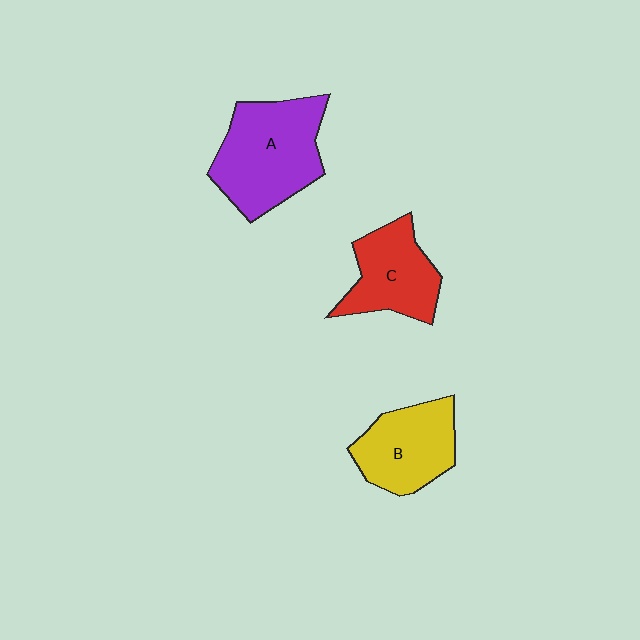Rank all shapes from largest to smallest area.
From largest to smallest: A (purple), B (yellow), C (red).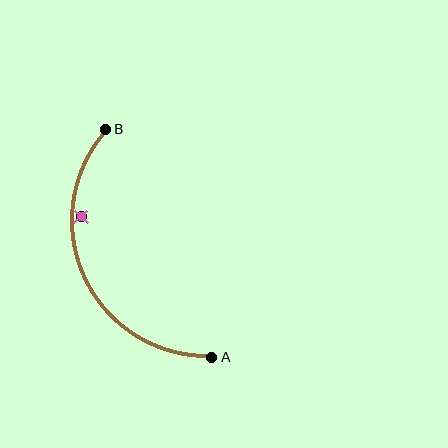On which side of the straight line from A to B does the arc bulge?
The arc bulges to the left of the straight line connecting A and B.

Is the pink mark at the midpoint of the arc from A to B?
No — the pink mark does not lie on the arc at all. It sits slightly inside the curve.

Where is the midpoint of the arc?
The arc midpoint is the point on the curve farthest from the straight line joining A and B. It sits to the left of that line.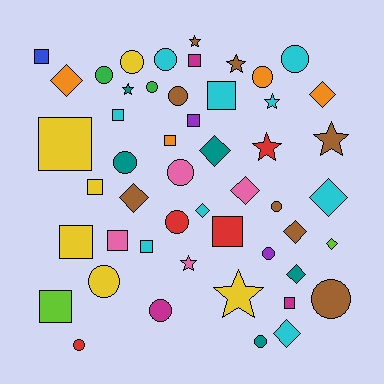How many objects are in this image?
There are 50 objects.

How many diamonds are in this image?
There are 11 diamonds.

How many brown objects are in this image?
There are 8 brown objects.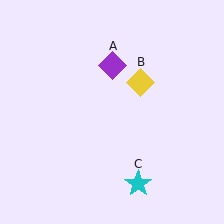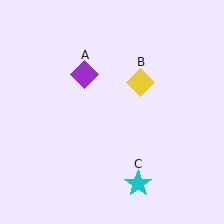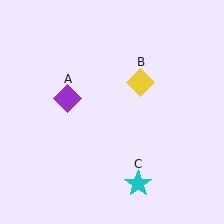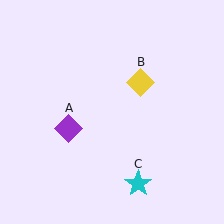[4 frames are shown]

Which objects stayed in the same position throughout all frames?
Yellow diamond (object B) and cyan star (object C) remained stationary.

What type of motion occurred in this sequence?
The purple diamond (object A) rotated counterclockwise around the center of the scene.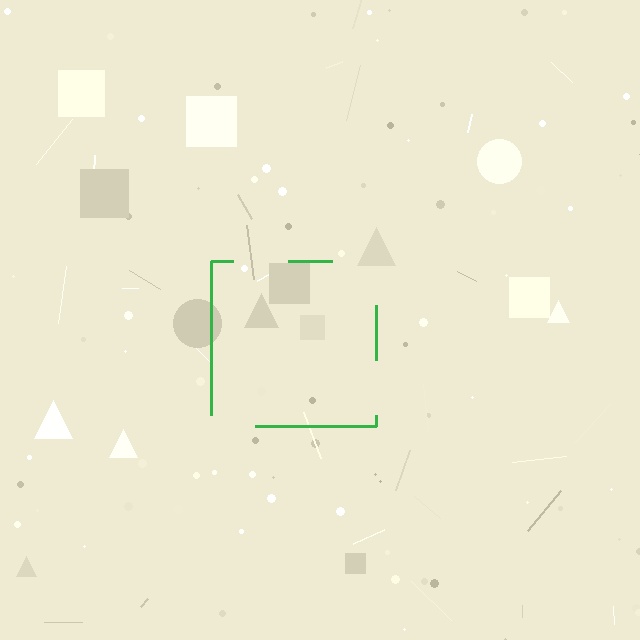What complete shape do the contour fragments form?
The contour fragments form a square.